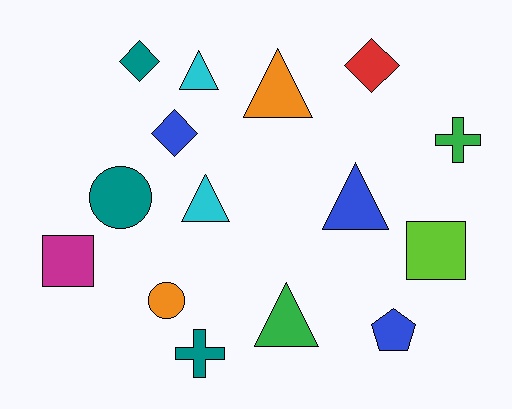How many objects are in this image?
There are 15 objects.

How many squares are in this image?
There are 2 squares.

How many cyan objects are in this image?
There are 2 cyan objects.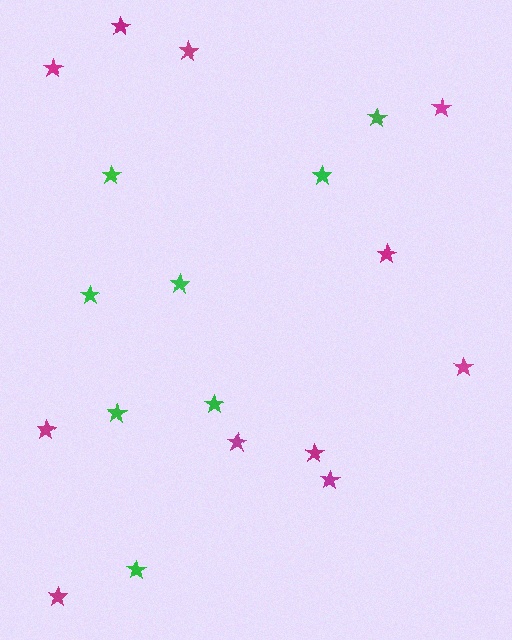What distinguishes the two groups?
There are 2 groups: one group of green stars (8) and one group of magenta stars (11).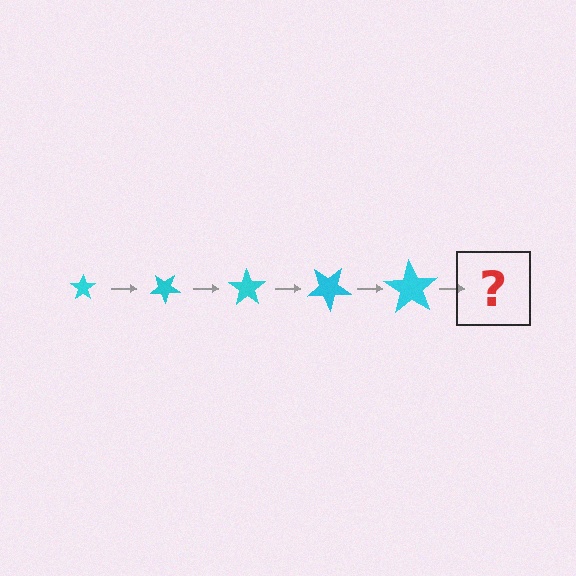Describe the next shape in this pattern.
It should be a star, larger than the previous one and rotated 175 degrees from the start.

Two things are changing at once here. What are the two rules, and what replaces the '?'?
The two rules are that the star grows larger each step and it rotates 35 degrees each step. The '?' should be a star, larger than the previous one and rotated 175 degrees from the start.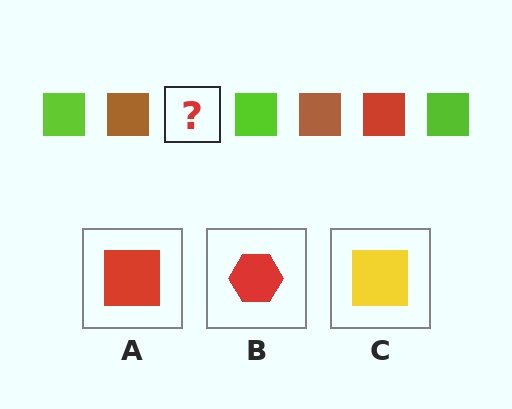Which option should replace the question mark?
Option A.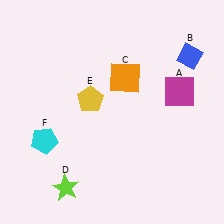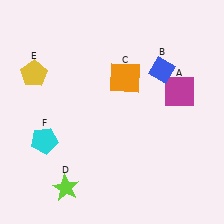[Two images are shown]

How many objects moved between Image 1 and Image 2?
2 objects moved between the two images.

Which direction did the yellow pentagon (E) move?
The yellow pentagon (E) moved left.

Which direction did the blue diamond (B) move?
The blue diamond (B) moved left.